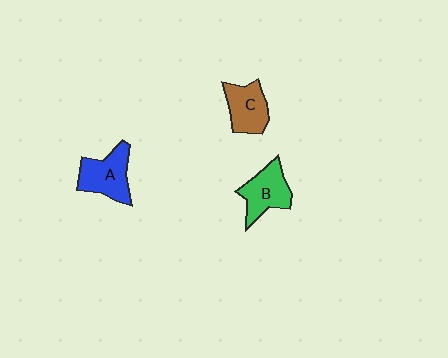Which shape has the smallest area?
Shape C (brown).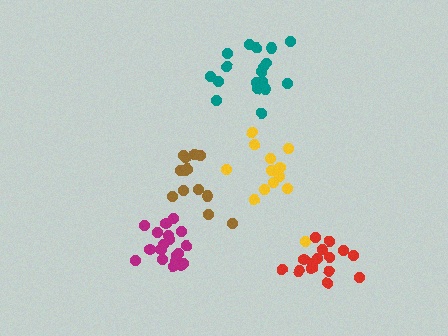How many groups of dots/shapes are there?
There are 5 groups.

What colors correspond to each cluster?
The clusters are colored: brown, teal, yellow, red, magenta.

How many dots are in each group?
Group 1: 13 dots, Group 2: 19 dots, Group 3: 13 dots, Group 4: 15 dots, Group 5: 19 dots (79 total).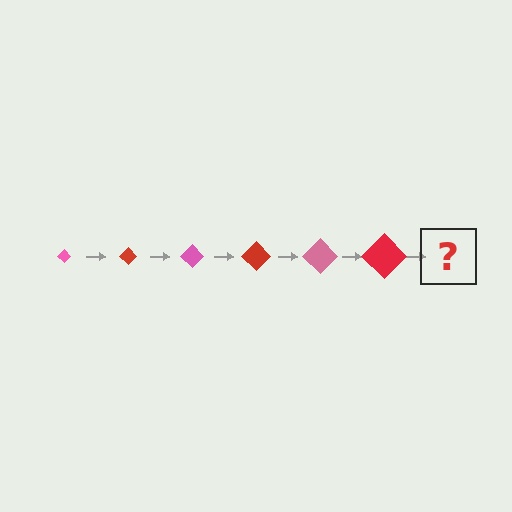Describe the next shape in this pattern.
It should be a pink diamond, larger than the previous one.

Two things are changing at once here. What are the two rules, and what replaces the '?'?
The two rules are that the diamond grows larger each step and the color cycles through pink and red. The '?' should be a pink diamond, larger than the previous one.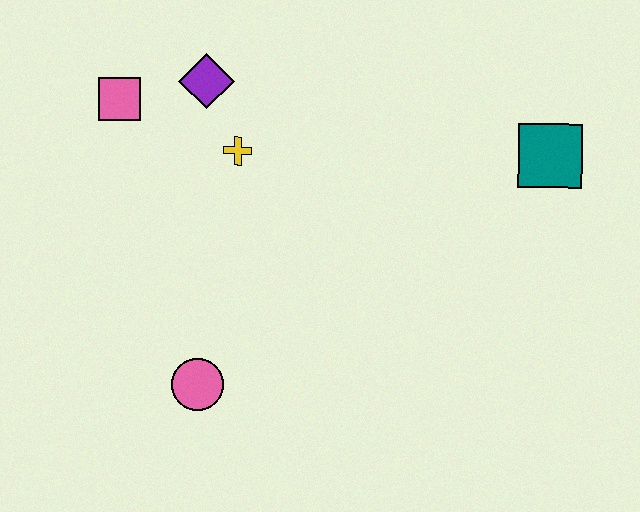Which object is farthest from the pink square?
The teal square is farthest from the pink square.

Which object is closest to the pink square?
The purple diamond is closest to the pink square.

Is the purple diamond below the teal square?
No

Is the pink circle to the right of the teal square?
No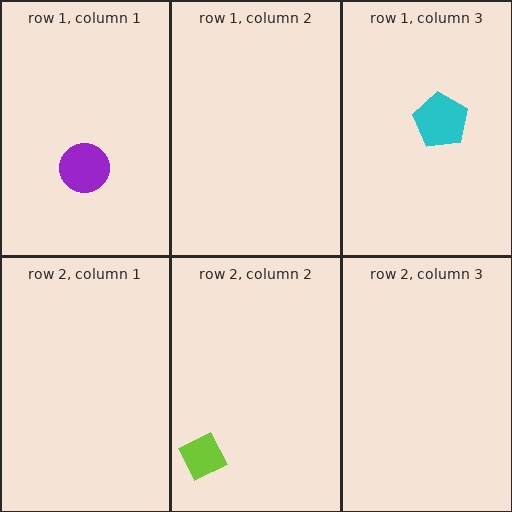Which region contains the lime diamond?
The row 2, column 2 region.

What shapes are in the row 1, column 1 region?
The purple circle.